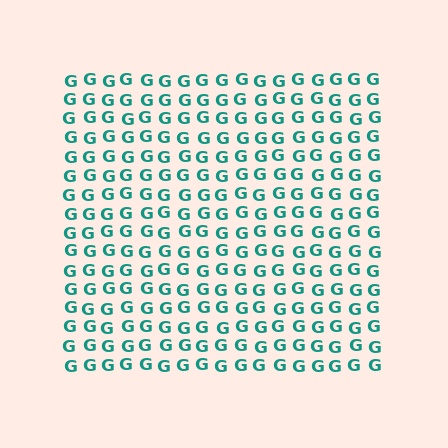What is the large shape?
The large shape is a square.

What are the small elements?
The small elements are letter G's.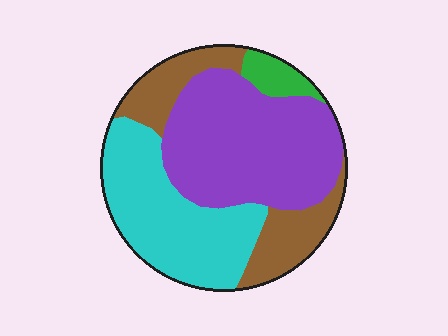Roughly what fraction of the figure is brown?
Brown covers 21% of the figure.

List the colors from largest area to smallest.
From largest to smallest: purple, cyan, brown, green.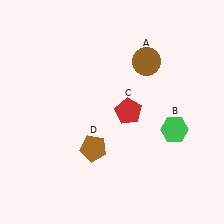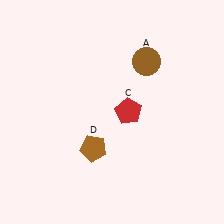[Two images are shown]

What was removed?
The green hexagon (B) was removed in Image 2.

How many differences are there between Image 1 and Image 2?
There is 1 difference between the two images.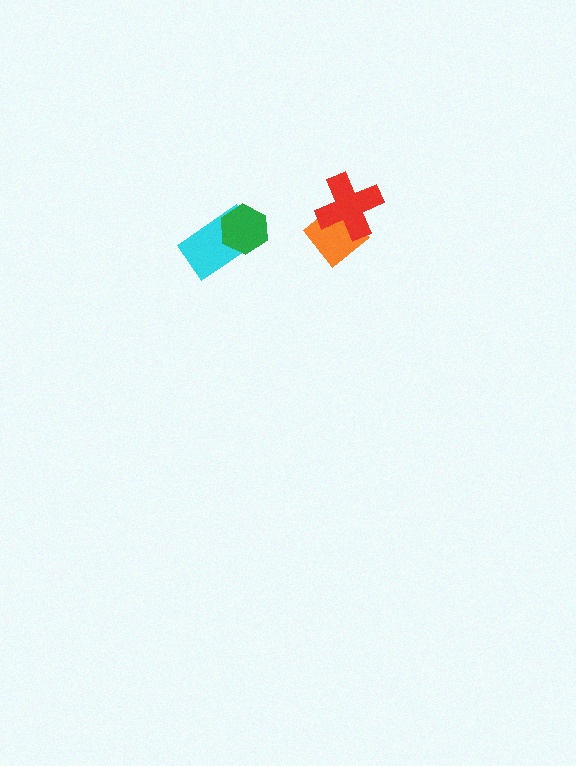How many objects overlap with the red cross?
1 object overlaps with the red cross.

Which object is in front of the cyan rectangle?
The green hexagon is in front of the cyan rectangle.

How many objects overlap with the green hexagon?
1 object overlaps with the green hexagon.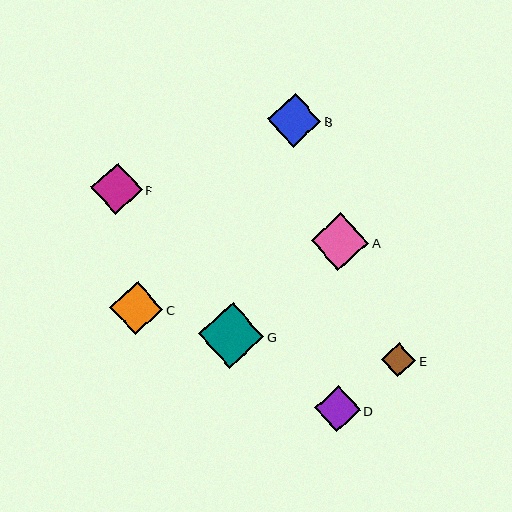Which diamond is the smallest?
Diamond E is the smallest with a size of approximately 34 pixels.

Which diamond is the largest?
Diamond G is the largest with a size of approximately 66 pixels.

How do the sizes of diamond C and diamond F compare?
Diamond C and diamond F are approximately the same size.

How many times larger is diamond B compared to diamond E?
Diamond B is approximately 1.6 times the size of diamond E.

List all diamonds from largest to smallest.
From largest to smallest: G, A, B, C, F, D, E.